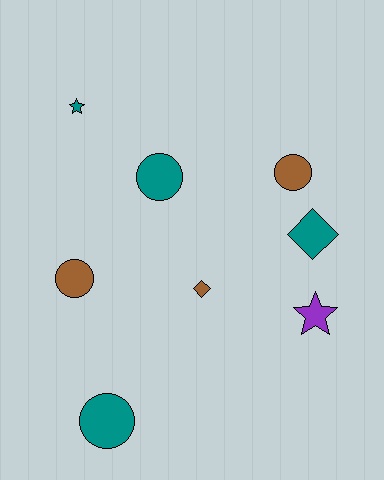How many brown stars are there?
There are no brown stars.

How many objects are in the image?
There are 8 objects.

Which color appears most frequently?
Teal, with 4 objects.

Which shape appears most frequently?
Circle, with 4 objects.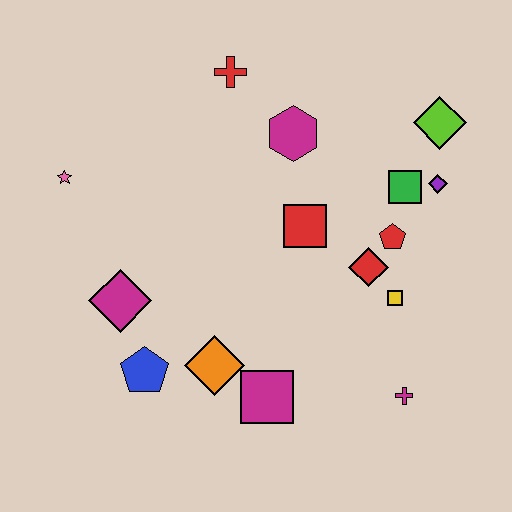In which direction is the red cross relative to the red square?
The red cross is above the red square.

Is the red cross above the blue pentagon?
Yes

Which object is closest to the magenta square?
The orange diamond is closest to the magenta square.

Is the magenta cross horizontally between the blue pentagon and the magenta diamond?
No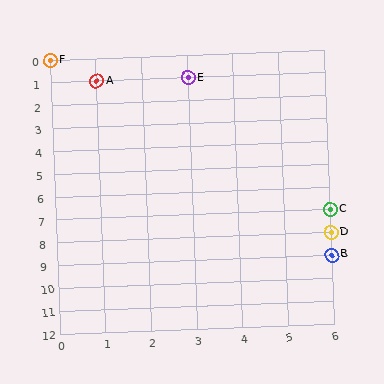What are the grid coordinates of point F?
Point F is at grid coordinates (0, 0).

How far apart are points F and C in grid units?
Points F and C are 6 columns and 7 rows apart (about 9.2 grid units diagonally).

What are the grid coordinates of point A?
Point A is at grid coordinates (1, 1).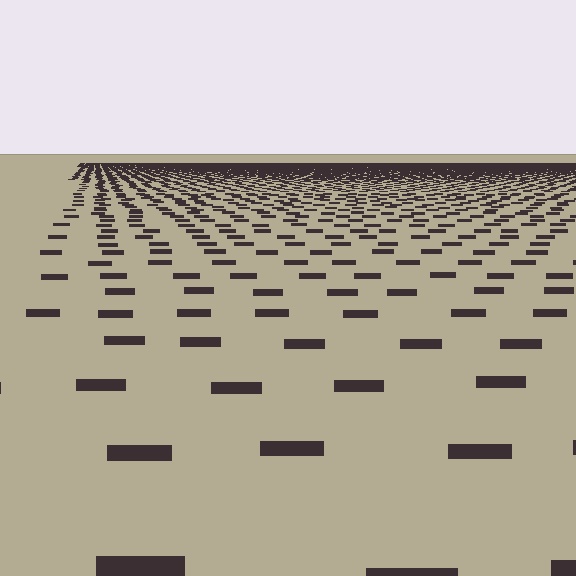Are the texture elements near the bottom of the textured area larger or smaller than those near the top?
Larger. Near the bottom, elements are closer to the viewer and appear at a bigger on-screen size.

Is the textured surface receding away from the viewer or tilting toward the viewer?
The surface is receding away from the viewer. Texture elements get smaller and denser toward the top.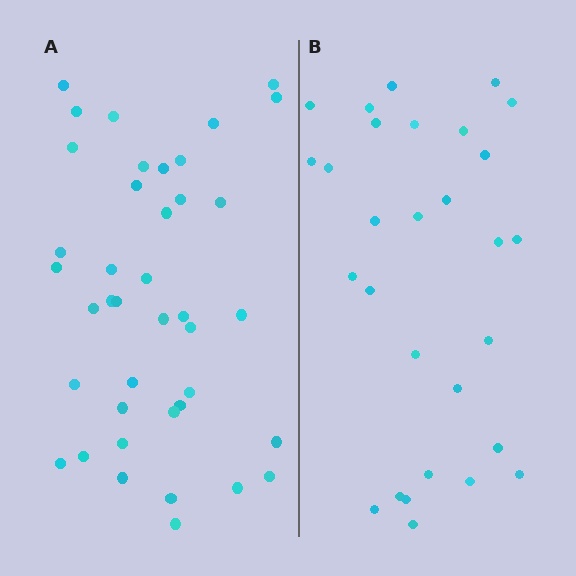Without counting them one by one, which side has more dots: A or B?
Region A (the left region) has more dots.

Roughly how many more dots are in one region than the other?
Region A has roughly 12 or so more dots than region B.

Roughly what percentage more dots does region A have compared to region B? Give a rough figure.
About 40% more.